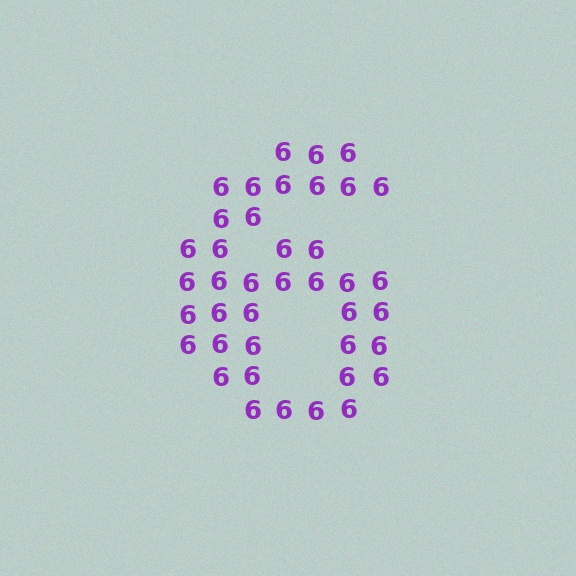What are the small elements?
The small elements are digit 6's.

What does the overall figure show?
The overall figure shows the digit 6.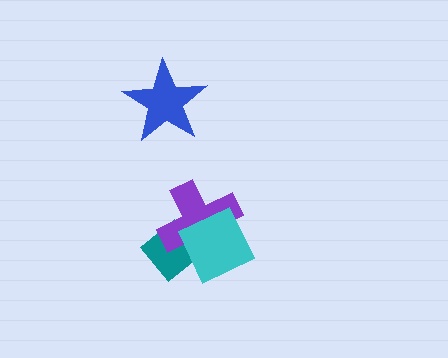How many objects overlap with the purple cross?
2 objects overlap with the purple cross.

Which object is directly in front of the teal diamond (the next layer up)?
The purple cross is directly in front of the teal diamond.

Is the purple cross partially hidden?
Yes, it is partially covered by another shape.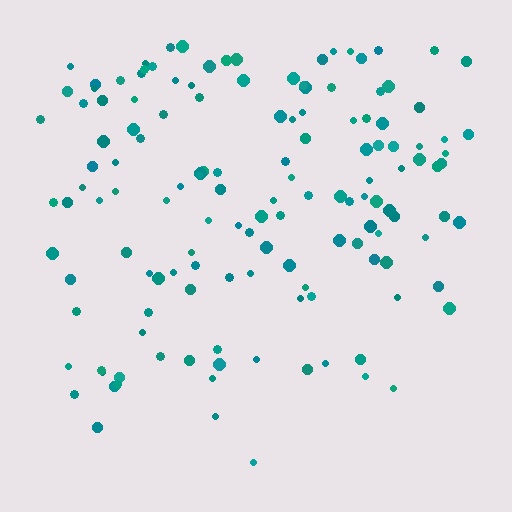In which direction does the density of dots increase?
From bottom to top, with the top side densest.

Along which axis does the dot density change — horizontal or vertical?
Vertical.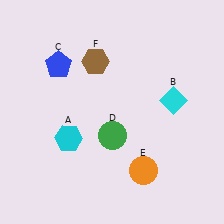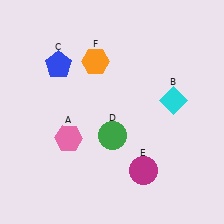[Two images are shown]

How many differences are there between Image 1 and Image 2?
There are 3 differences between the two images.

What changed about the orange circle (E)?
In Image 1, E is orange. In Image 2, it changed to magenta.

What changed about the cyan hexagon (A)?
In Image 1, A is cyan. In Image 2, it changed to pink.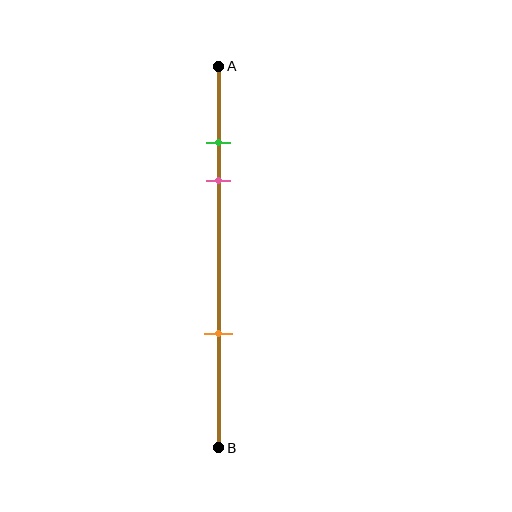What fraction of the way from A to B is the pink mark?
The pink mark is approximately 30% (0.3) of the way from A to B.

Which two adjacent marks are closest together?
The green and pink marks are the closest adjacent pair.